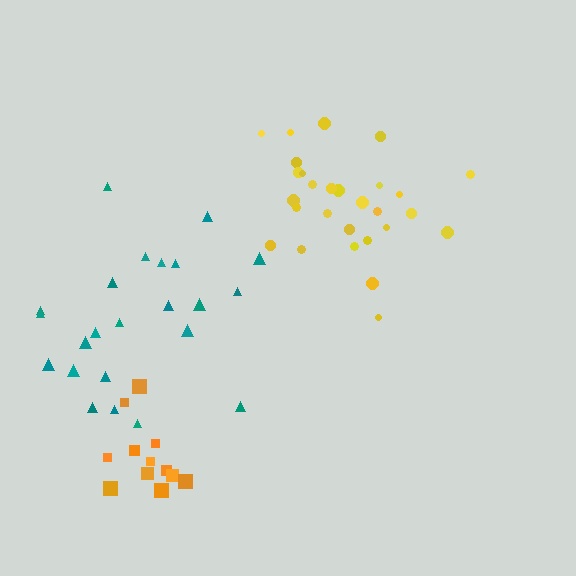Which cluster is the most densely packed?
Yellow.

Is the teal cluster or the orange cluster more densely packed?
Orange.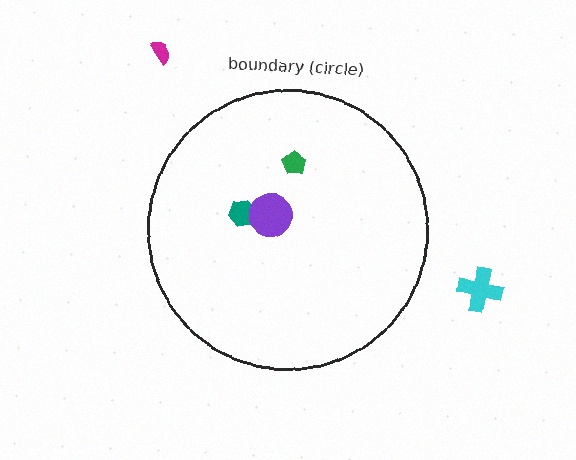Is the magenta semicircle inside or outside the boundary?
Outside.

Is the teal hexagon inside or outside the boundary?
Inside.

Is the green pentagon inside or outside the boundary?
Inside.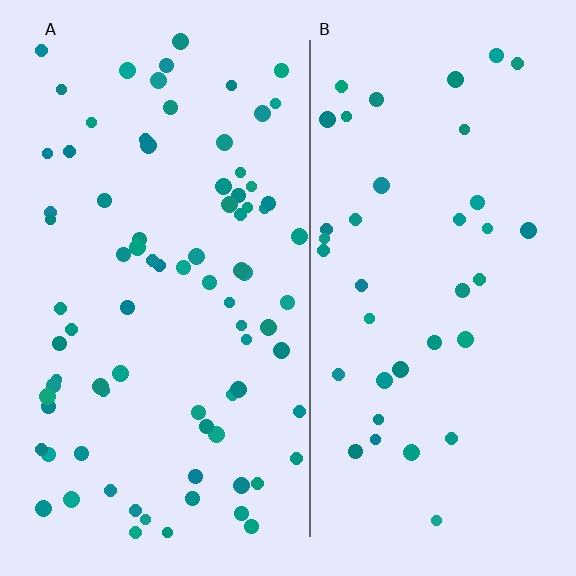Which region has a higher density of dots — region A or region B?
A (the left).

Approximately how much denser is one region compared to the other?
Approximately 2.1× — region A over region B.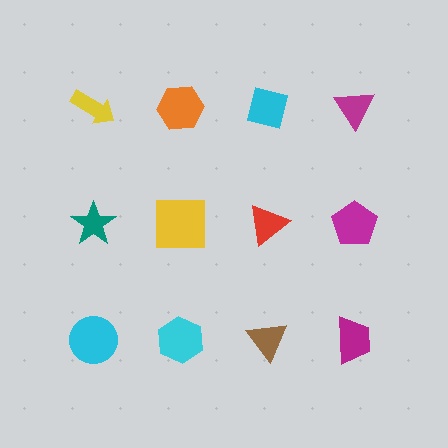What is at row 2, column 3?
A red triangle.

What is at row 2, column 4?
A magenta pentagon.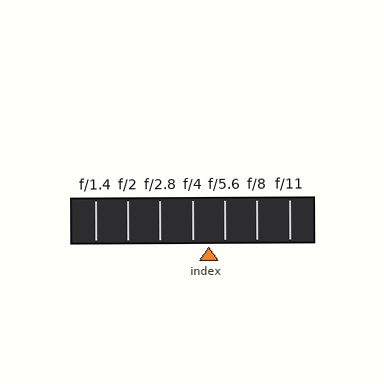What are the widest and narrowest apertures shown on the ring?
The widest aperture shown is f/1.4 and the narrowest is f/11.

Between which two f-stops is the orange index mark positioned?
The index mark is between f/4 and f/5.6.